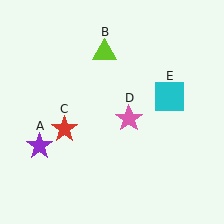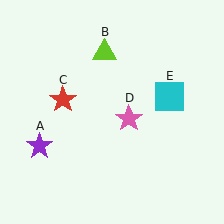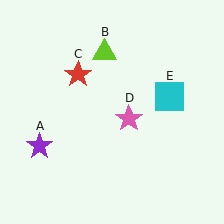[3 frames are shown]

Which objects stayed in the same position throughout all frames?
Purple star (object A) and lime triangle (object B) and pink star (object D) and cyan square (object E) remained stationary.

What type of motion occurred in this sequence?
The red star (object C) rotated clockwise around the center of the scene.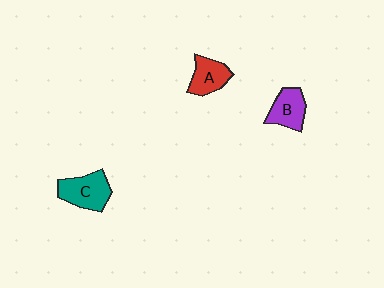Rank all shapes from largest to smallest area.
From largest to smallest: C (teal), B (purple), A (red).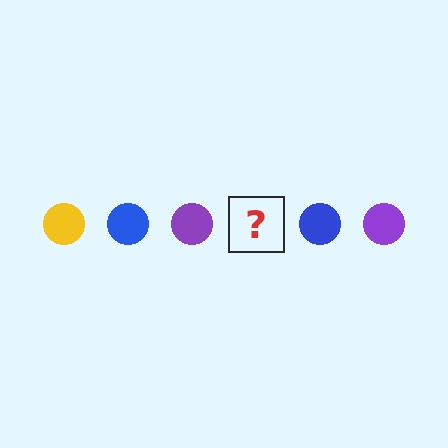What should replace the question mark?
The question mark should be replaced with a yellow circle.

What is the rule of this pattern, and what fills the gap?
The rule is that the pattern cycles through yellow, blue, purple circles. The gap should be filled with a yellow circle.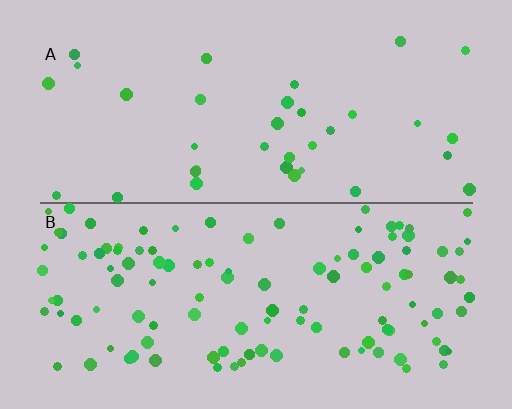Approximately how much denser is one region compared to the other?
Approximately 3.2× — region B over region A.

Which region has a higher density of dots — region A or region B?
B (the bottom).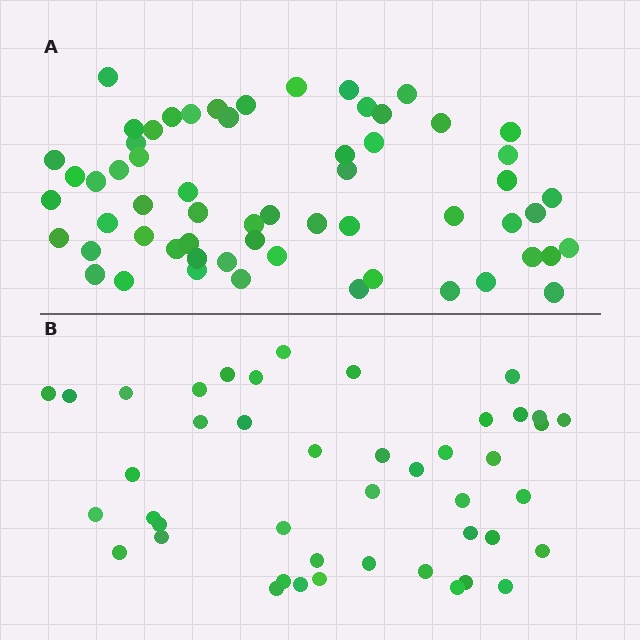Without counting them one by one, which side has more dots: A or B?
Region A (the top region) has more dots.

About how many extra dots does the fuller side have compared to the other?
Region A has approximately 15 more dots than region B.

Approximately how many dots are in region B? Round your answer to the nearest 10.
About 40 dots. (The exact count is 44, which rounds to 40.)